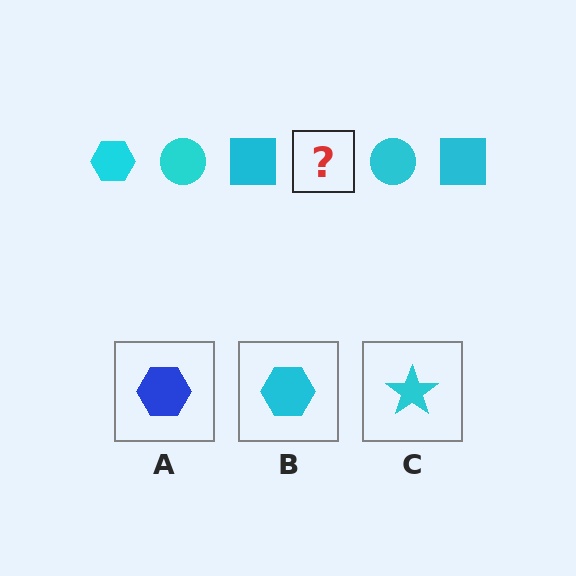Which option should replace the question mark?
Option B.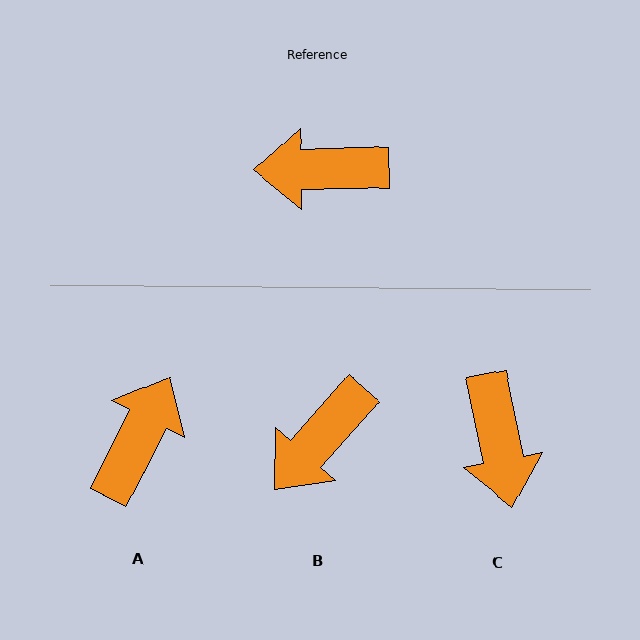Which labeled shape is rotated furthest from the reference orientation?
A, about 118 degrees away.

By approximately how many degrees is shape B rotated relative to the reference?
Approximately 47 degrees counter-clockwise.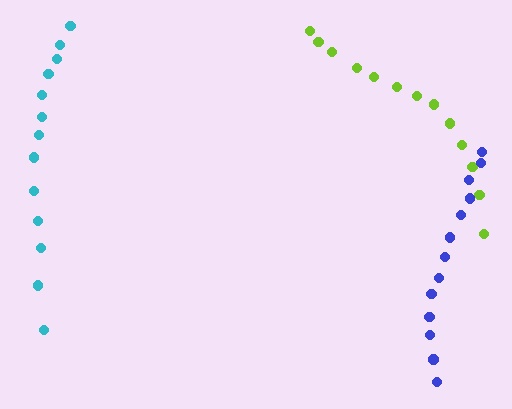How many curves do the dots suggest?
There are 3 distinct paths.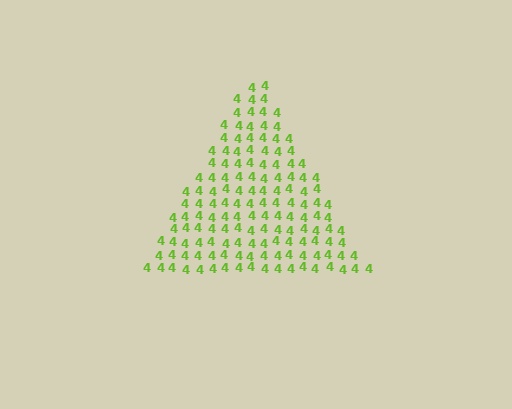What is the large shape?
The large shape is a triangle.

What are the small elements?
The small elements are digit 4's.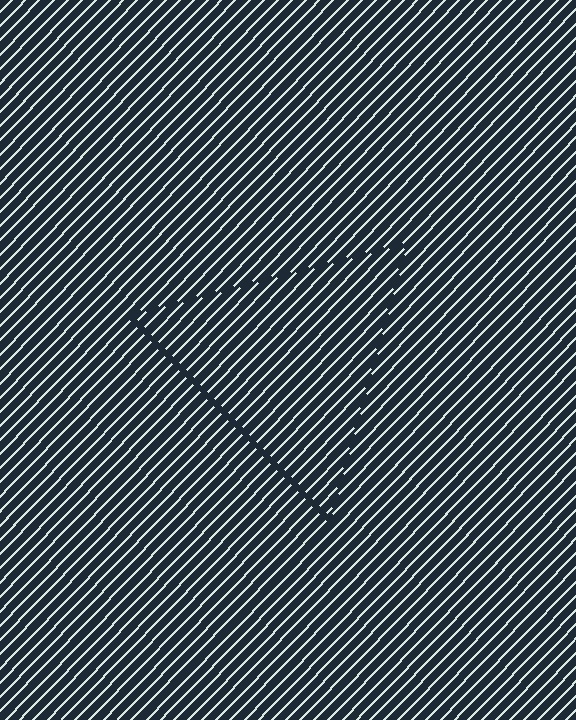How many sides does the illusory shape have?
3 sides — the line-ends trace a triangle.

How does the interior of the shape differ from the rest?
The interior of the shape contains the same grating, shifted by half a period — the contour is defined by the phase discontinuity where line-ends from the inner and outer gratings abut.